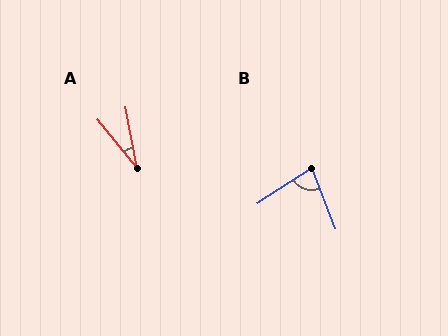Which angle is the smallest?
A, at approximately 28 degrees.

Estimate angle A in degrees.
Approximately 28 degrees.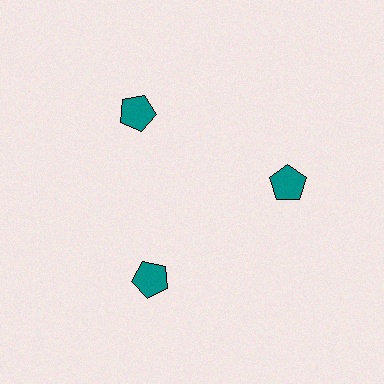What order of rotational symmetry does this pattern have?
This pattern has 3-fold rotational symmetry.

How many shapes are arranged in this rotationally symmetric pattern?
There are 3 shapes, arranged in 3 groups of 1.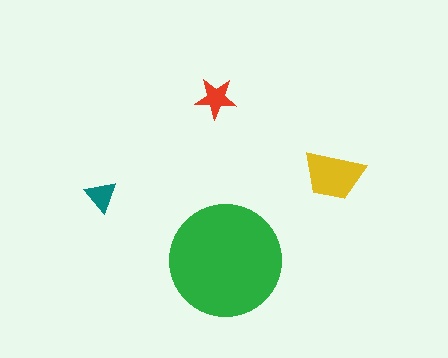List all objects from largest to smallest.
The green circle, the yellow trapezoid, the red star, the teal triangle.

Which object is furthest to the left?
The teal triangle is leftmost.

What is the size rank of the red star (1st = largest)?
3rd.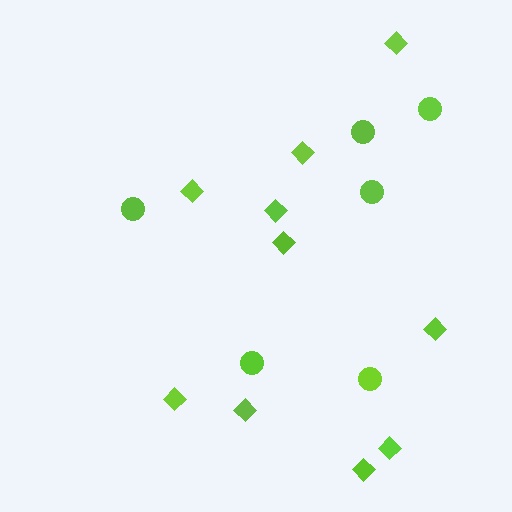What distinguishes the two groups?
There are 2 groups: one group of diamonds (10) and one group of circles (6).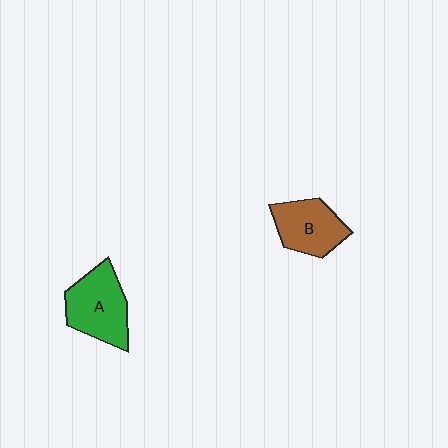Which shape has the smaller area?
Shape B (brown).